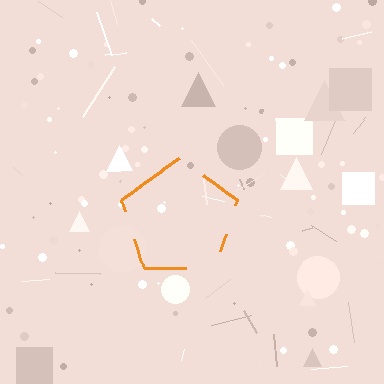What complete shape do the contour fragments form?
The contour fragments form a pentagon.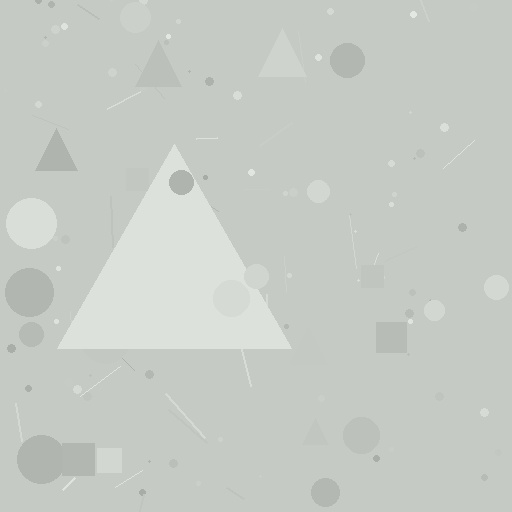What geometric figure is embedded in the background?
A triangle is embedded in the background.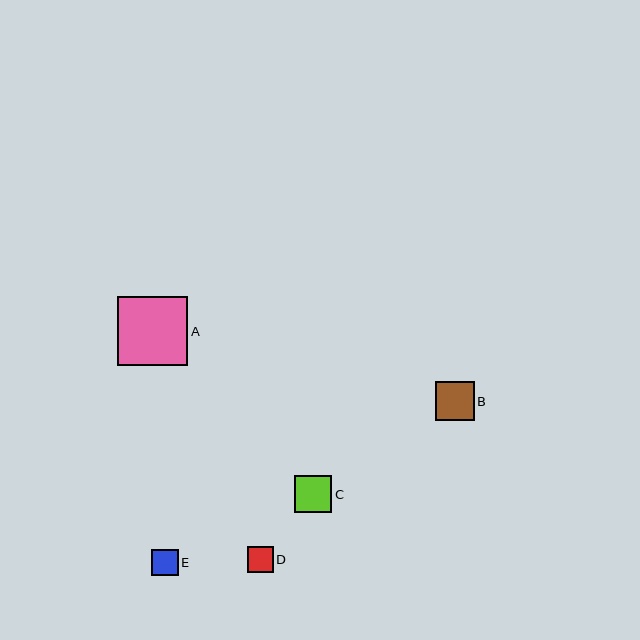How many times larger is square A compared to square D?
Square A is approximately 2.7 times the size of square D.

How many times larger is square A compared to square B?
Square A is approximately 1.8 times the size of square B.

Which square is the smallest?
Square D is the smallest with a size of approximately 26 pixels.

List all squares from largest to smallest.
From largest to smallest: A, B, C, E, D.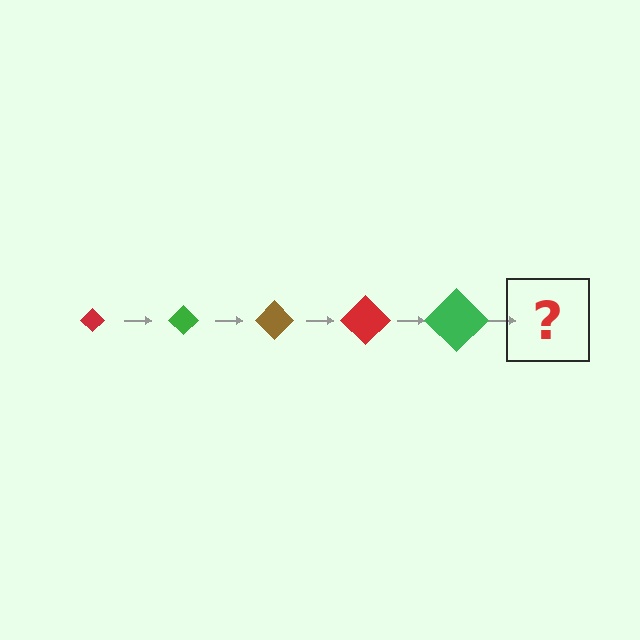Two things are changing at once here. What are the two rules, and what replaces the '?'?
The two rules are that the diamond grows larger each step and the color cycles through red, green, and brown. The '?' should be a brown diamond, larger than the previous one.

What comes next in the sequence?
The next element should be a brown diamond, larger than the previous one.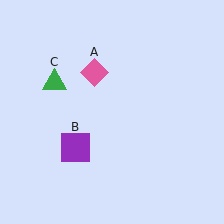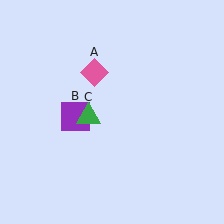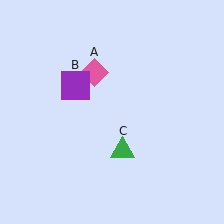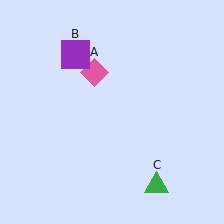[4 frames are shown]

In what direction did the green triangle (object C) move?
The green triangle (object C) moved down and to the right.